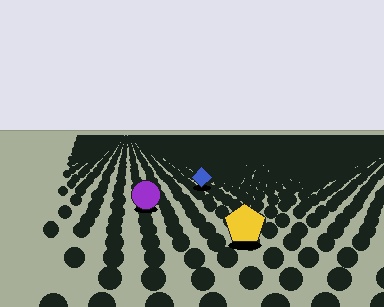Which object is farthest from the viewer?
The blue diamond is farthest from the viewer. It appears smaller and the ground texture around it is denser.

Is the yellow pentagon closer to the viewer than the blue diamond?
Yes. The yellow pentagon is closer — you can tell from the texture gradient: the ground texture is coarser near it.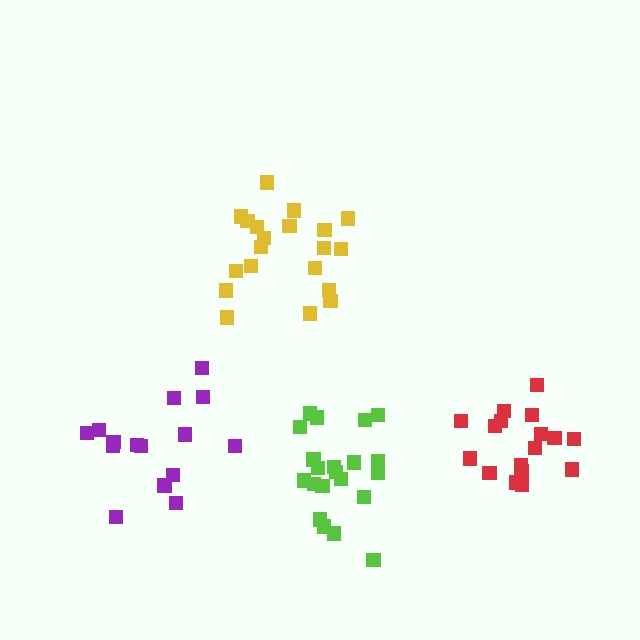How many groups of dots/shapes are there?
There are 4 groups.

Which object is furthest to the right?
The red cluster is rightmost.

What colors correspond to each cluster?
The clusters are colored: red, lime, yellow, purple.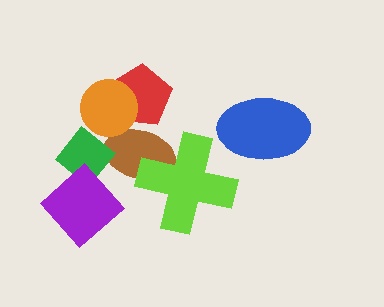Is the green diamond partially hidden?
Yes, it is partially covered by another shape.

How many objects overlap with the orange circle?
2 objects overlap with the orange circle.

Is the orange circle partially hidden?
No, no other shape covers it.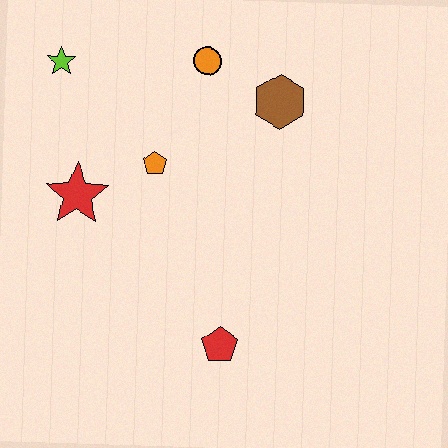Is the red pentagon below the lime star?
Yes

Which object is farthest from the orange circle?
The red pentagon is farthest from the orange circle.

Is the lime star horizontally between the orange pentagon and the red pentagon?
No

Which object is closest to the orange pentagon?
The red star is closest to the orange pentagon.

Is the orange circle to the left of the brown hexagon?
Yes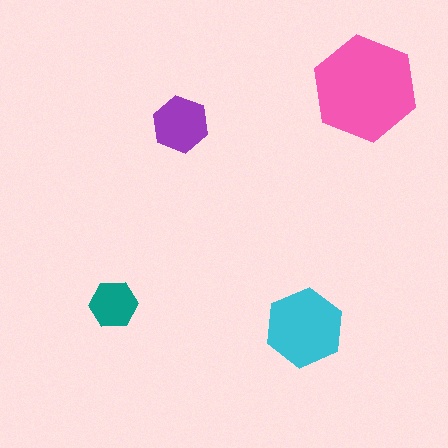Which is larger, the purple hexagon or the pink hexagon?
The pink one.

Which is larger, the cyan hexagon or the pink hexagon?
The pink one.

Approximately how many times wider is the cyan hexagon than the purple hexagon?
About 1.5 times wider.